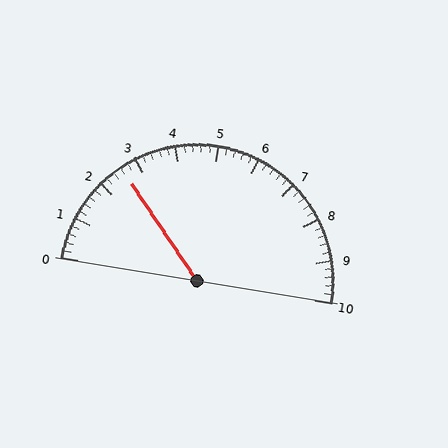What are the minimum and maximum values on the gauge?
The gauge ranges from 0 to 10.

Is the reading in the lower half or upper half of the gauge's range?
The reading is in the lower half of the range (0 to 10).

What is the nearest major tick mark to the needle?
The nearest major tick mark is 3.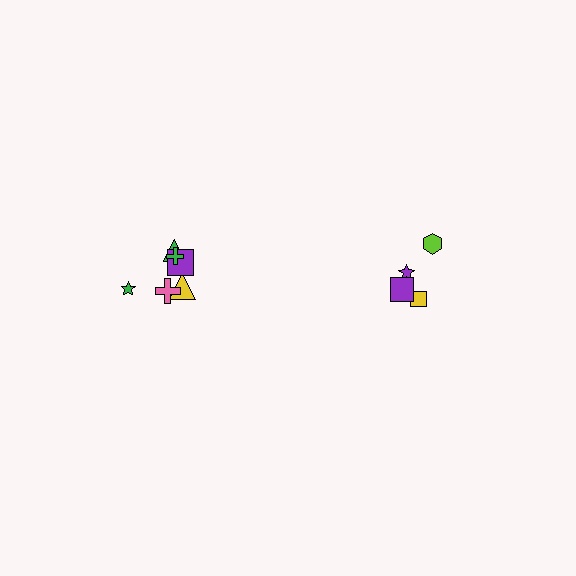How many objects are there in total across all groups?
There are 10 objects.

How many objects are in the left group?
There are 6 objects.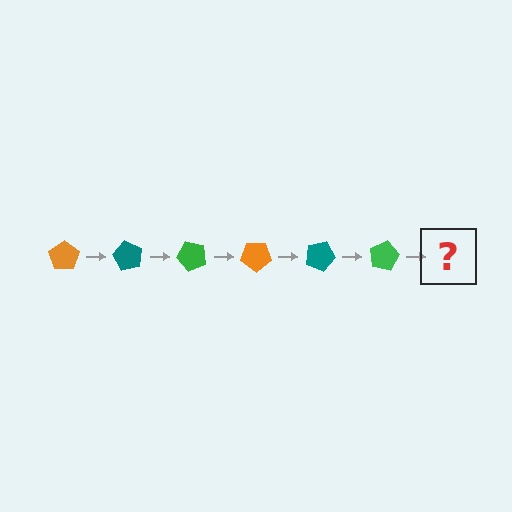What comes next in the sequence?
The next element should be an orange pentagon, rotated 360 degrees from the start.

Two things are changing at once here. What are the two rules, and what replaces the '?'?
The two rules are that it rotates 60 degrees each step and the color cycles through orange, teal, and green. The '?' should be an orange pentagon, rotated 360 degrees from the start.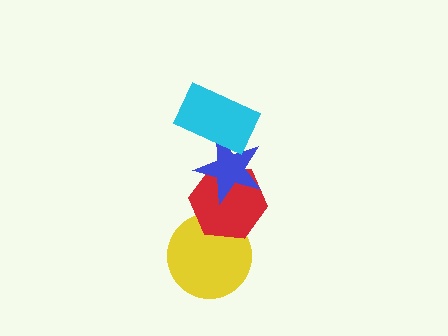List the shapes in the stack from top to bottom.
From top to bottom: the cyan rectangle, the blue star, the red hexagon, the yellow circle.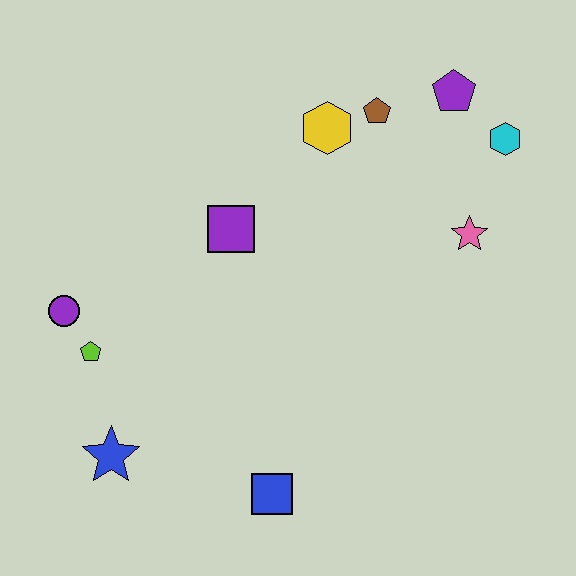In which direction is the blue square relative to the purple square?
The blue square is below the purple square.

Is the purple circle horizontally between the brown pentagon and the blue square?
No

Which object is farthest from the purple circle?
The cyan hexagon is farthest from the purple circle.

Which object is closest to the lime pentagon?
The purple circle is closest to the lime pentagon.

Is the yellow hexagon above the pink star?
Yes